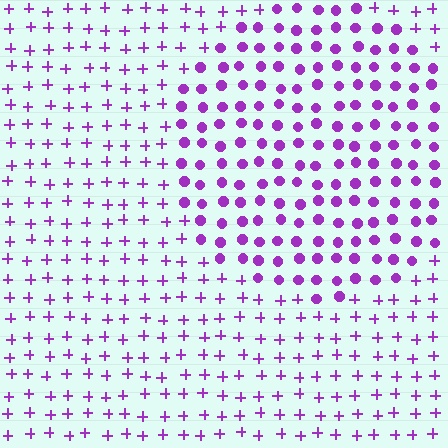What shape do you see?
I see a circle.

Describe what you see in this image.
The image is filled with small purple elements arranged in a uniform grid. A circle-shaped region contains circles, while the surrounding area contains plus signs. The boundary is defined purely by the change in element shape.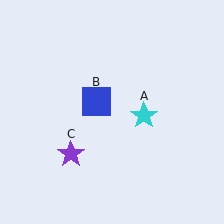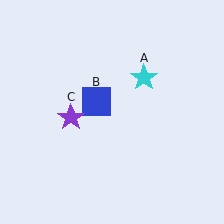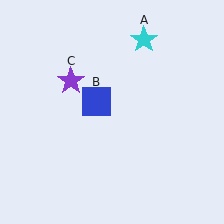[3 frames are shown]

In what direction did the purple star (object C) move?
The purple star (object C) moved up.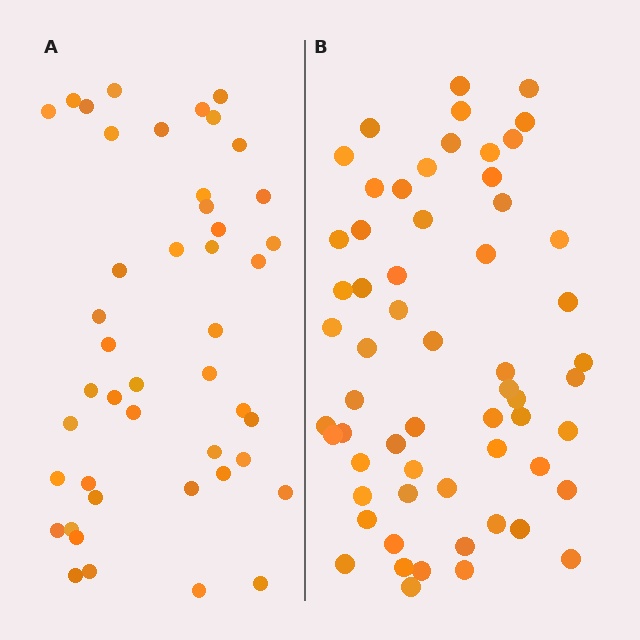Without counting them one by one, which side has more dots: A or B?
Region B (the right region) has more dots.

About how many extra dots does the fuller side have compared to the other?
Region B has approximately 15 more dots than region A.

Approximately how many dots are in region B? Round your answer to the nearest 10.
About 60 dots.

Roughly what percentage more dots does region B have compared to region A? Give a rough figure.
About 35% more.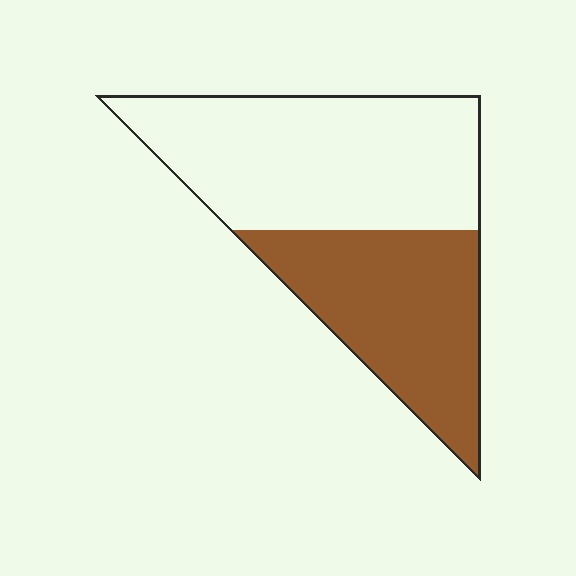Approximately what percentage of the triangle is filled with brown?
Approximately 40%.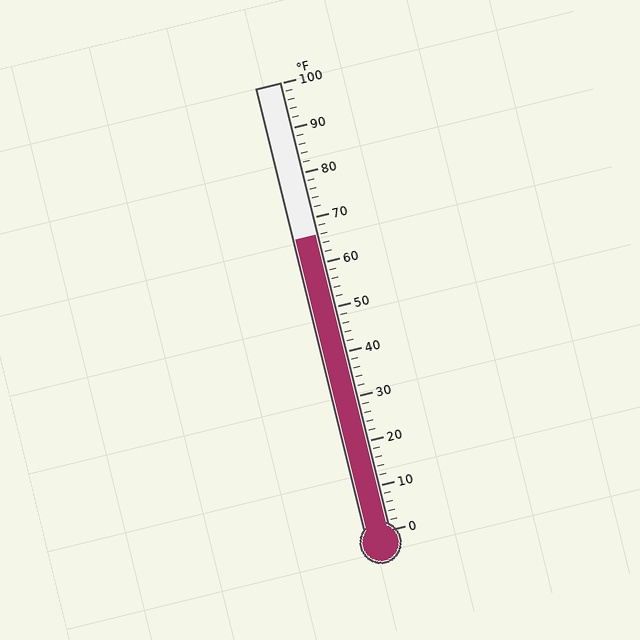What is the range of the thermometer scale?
The thermometer scale ranges from 0°F to 100°F.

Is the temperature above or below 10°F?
The temperature is above 10°F.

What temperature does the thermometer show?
The thermometer shows approximately 66°F.